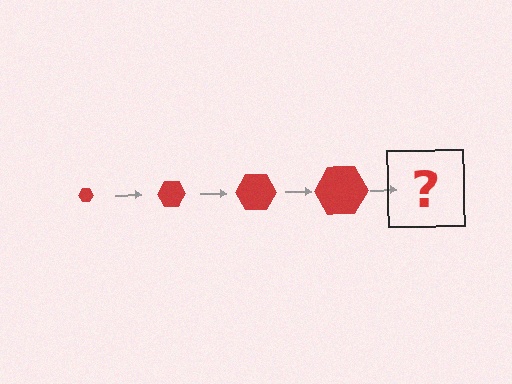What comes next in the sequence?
The next element should be a red hexagon, larger than the previous one.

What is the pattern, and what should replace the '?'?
The pattern is that the hexagon gets progressively larger each step. The '?' should be a red hexagon, larger than the previous one.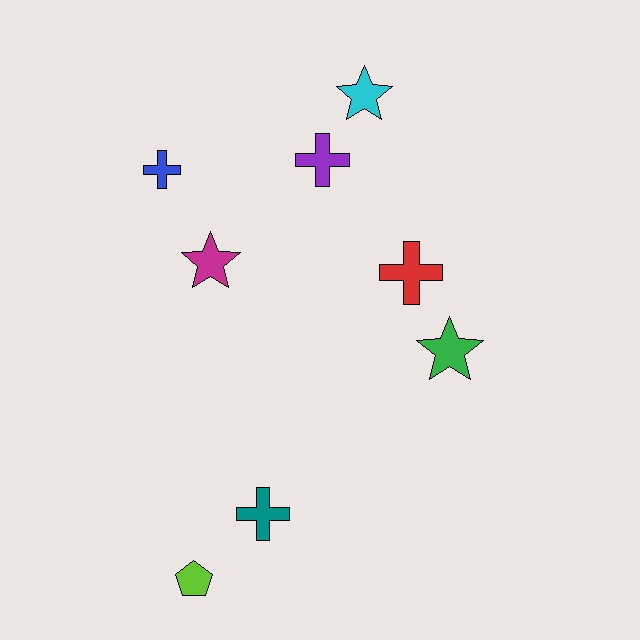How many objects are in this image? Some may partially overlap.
There are 8 objects.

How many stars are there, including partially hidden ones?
There are 3 stars.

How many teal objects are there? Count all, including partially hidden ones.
There is 1 teal object.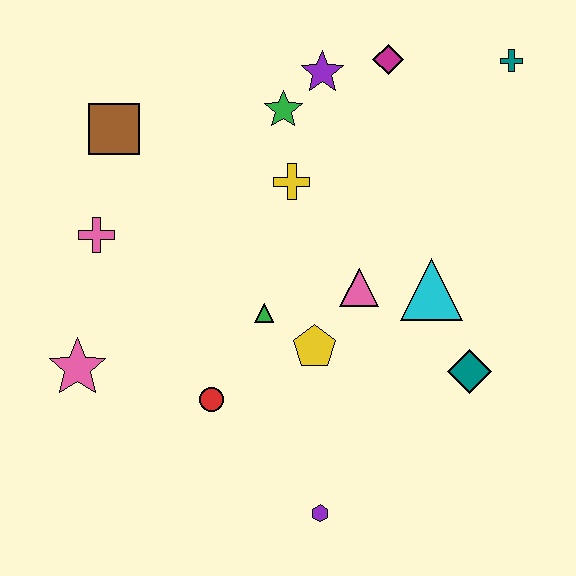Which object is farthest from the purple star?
The purple hexagon is farthest from the purple star.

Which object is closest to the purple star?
The green star is closest to the purple star.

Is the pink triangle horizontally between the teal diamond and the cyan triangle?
No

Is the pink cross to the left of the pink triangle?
Yes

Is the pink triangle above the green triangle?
Yes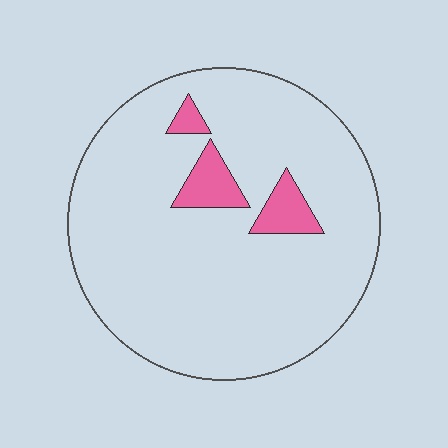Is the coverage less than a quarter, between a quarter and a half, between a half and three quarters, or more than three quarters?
Less than a quarter.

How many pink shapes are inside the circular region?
3.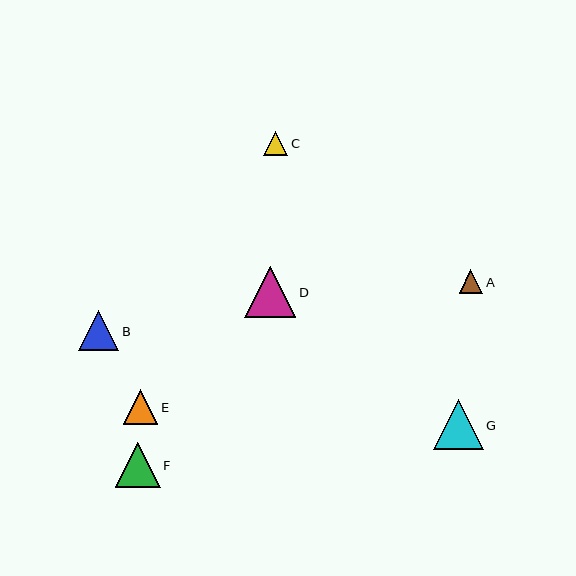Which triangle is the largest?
Triangle D is the largest with a size of approximately 51 pixels.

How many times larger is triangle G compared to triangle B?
Triangle G is approximately 1.2 times the size of triangle B.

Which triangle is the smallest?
Triangle A is the smallest with a size of approximately 24 pixels.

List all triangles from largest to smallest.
From largest to smallest: D, G, F, B, E, C, A.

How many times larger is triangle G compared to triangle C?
Triangle G is approximately 2.0 times the size of triangle C.